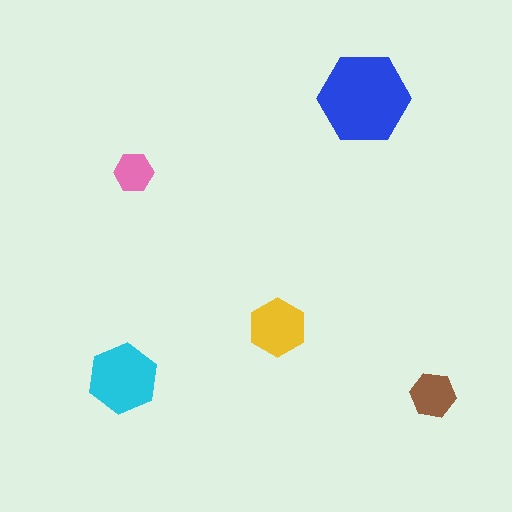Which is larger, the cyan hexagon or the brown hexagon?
The cyan one.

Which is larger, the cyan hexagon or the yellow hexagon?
The cyan one.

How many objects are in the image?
There are 5 objects in the image.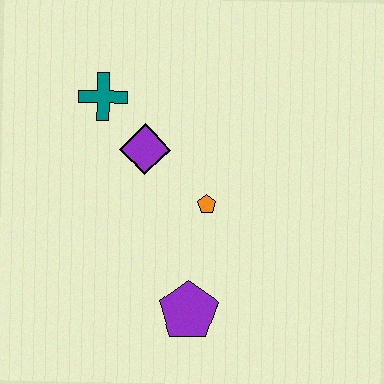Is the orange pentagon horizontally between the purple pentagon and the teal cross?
No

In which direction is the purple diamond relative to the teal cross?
The purple diamond is below the teal cross.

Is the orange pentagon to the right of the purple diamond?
Yes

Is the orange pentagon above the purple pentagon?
Yes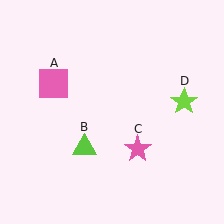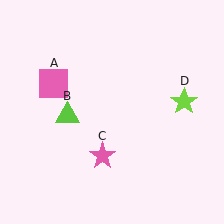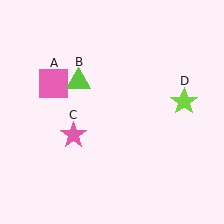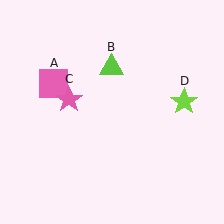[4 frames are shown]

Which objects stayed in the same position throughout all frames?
Pink square (object A) and lime star (object D) remained stationary.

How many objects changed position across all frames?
2 objects changed position: lime triangle (object B), pink star (object C).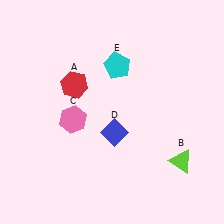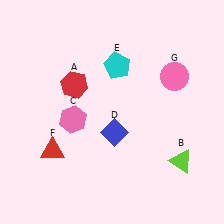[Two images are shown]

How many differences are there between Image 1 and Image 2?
There are 2 differences between the two images.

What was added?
A red triangle (F), a pink circle (G) were added in Image 2.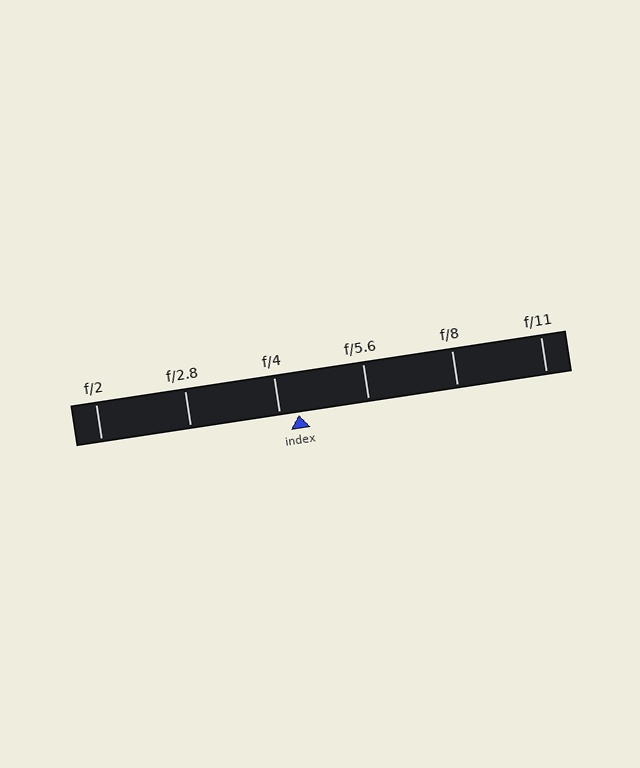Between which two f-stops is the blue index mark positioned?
The index mark is between f/4 and f/5.6.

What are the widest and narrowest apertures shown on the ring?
The widest aperture shown is f/2 and the narrowest is f/11.